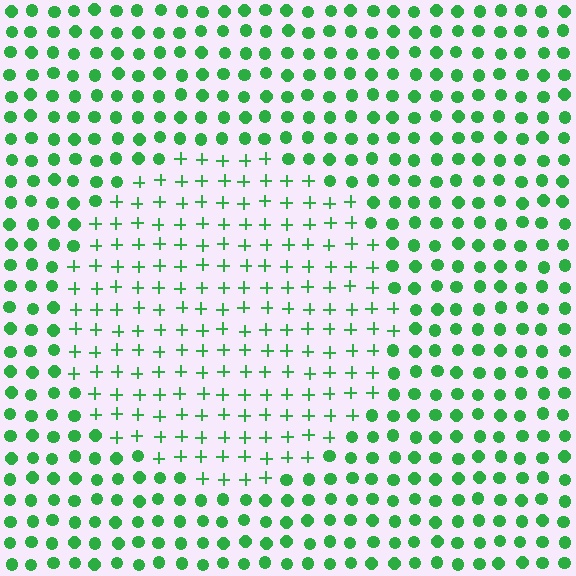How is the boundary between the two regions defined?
The boundary is defined by a change in element shape: plus signs inside vs. circles outside. All elements share the same color and spacing.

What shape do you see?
I see a circle.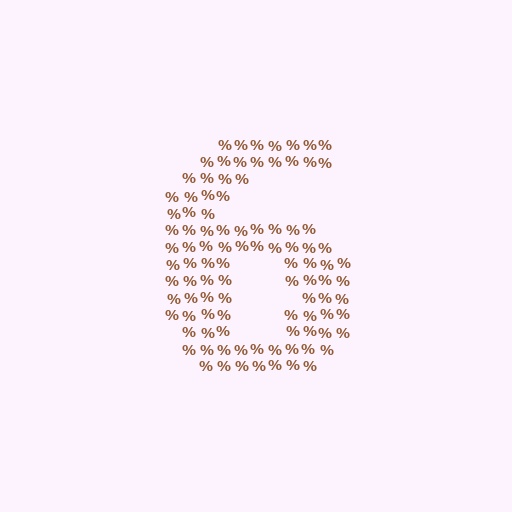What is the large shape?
The large shape is the digit 6.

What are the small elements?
The small elements are percent signs.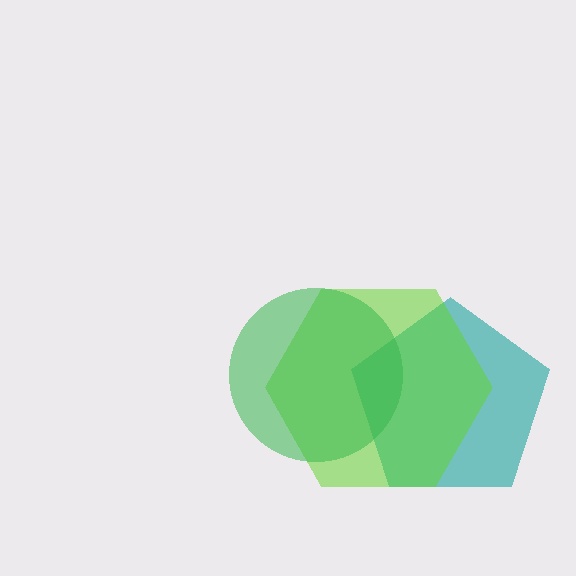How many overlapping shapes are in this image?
There are 3 overlapping shapes in the image.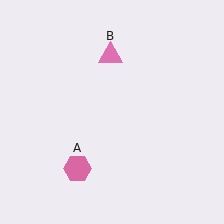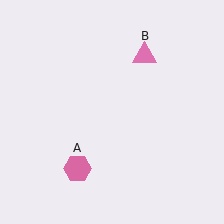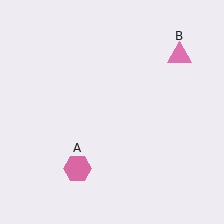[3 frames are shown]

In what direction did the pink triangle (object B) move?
The pink triangle (object B) moved right.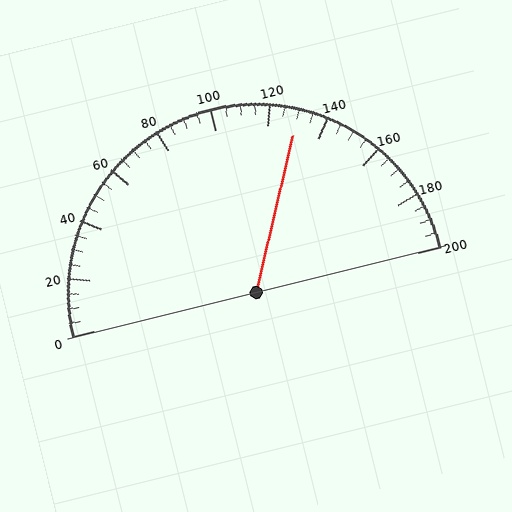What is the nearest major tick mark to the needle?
The nearest major tick mark is 120.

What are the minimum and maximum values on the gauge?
The gauge ranges from 0 to 200.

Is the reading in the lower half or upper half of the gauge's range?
The reading is in the upper half of the range (0 to 200).